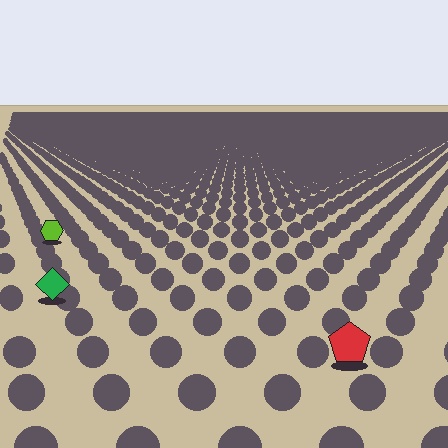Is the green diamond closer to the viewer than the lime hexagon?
Yes. The green diamond is closer — you can tell from the texture gradient: the ground texture is coarser near it.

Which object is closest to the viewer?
The red pentagon is closest. The texture marks near it are larger and more spread out.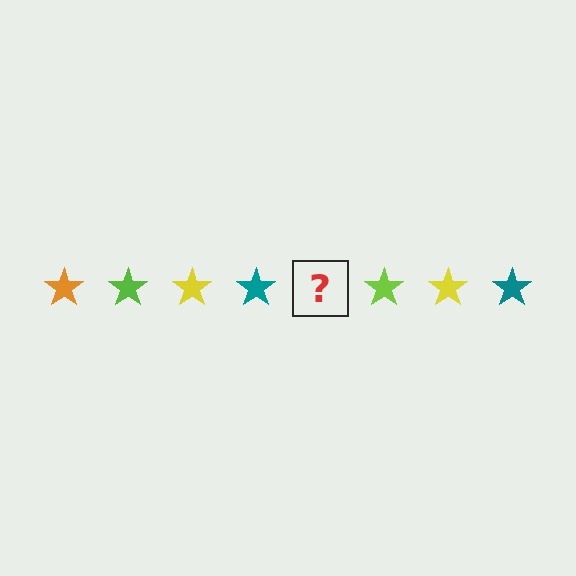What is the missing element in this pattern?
The missing element is an orange star.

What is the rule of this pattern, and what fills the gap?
The rule is that the pattern cycles through orange, lime, yellow, teal stars. The gap should be filled with an orange star.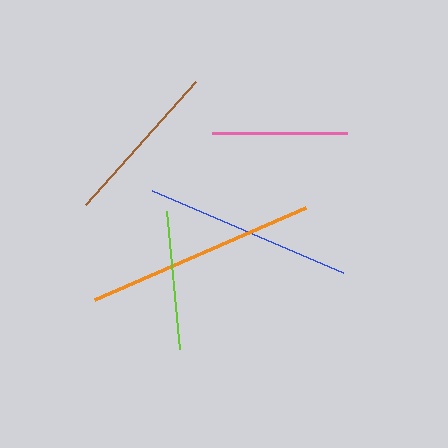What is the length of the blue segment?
The blue segment is approximately 207 pixels long.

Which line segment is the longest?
The orange line is the longest at approximately 230 pixels.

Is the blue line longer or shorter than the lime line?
The blue line is longer than the lime line.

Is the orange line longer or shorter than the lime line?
The orange line is longer than the lime line.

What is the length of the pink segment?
The pink segment is approximately 136 pixels long.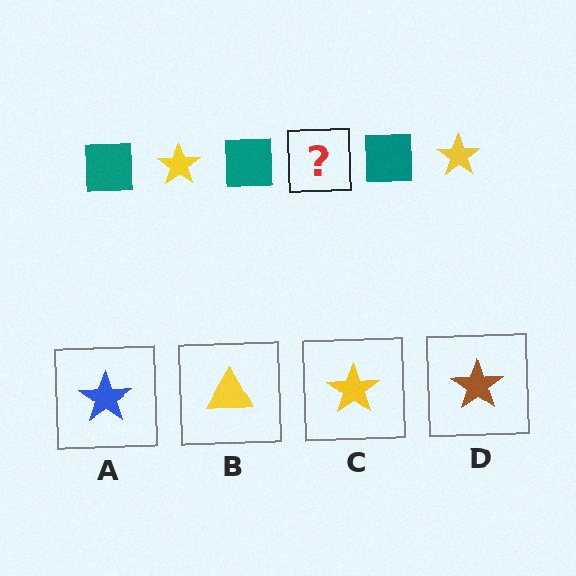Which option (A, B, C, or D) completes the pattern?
C.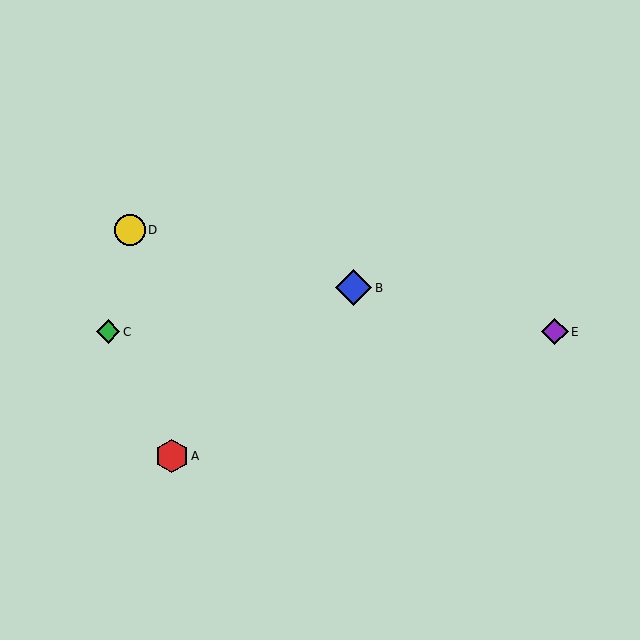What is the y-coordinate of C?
Object C is at y≈332.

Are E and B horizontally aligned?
No, E is at y≈332 and B is at y≈288.